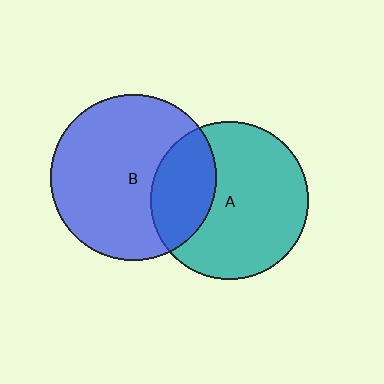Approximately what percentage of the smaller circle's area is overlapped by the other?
Approximately 30%.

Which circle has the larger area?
Circle B (blue).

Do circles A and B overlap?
Yes.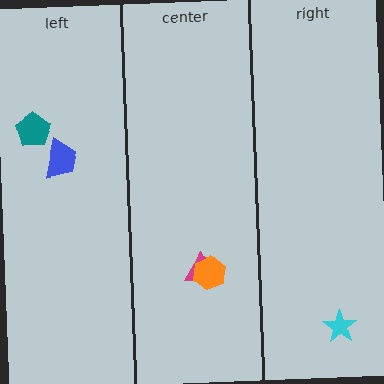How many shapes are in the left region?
2.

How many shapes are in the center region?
2.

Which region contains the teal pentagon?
The left region.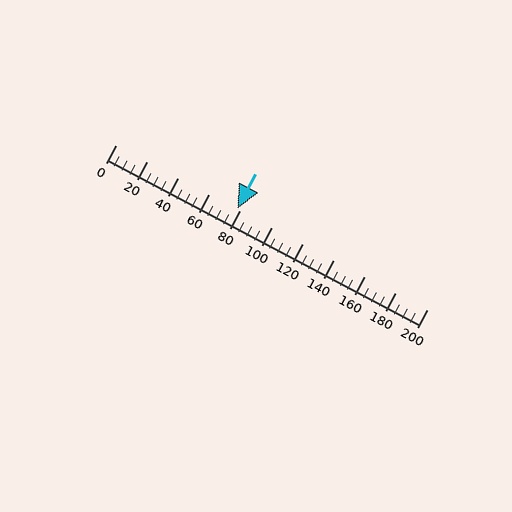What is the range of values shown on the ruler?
The ruler shows values from 0 to 200.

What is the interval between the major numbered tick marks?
The major tick marks are spaced 20 units apart.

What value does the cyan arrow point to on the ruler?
The cyan arrow points to approximately 78.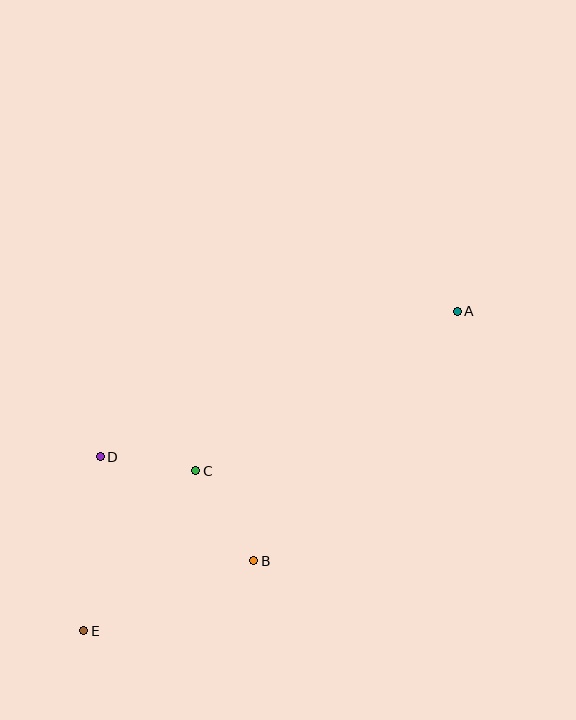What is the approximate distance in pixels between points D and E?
The distance between D and E is approximately 175 pixels.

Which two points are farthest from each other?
Points A and E are farthest from each other.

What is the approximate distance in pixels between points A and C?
The distance between A and C is approximately 306 pixels.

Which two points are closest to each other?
Points C and D are closest to each other.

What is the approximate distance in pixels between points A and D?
The distance between A and D is approximately 385 pixels.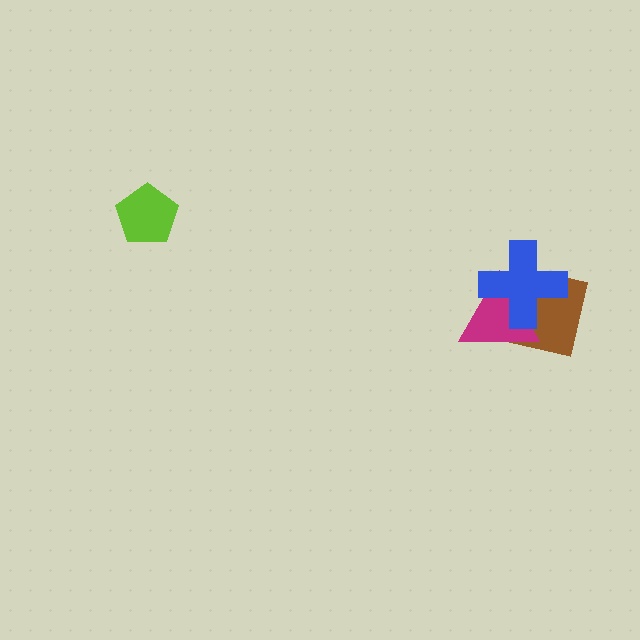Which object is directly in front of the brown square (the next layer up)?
The magenta triangle is directly in front of the brown square.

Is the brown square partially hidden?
Yes, it is partially covered by another shape.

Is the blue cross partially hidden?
No, no other shape covers it.